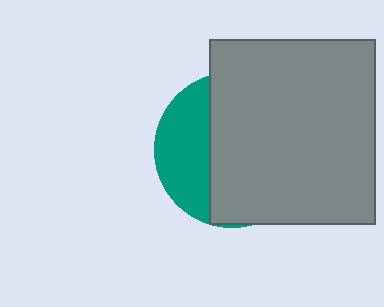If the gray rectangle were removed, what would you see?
You would see the complete teal circle.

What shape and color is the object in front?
The object in front is a gray rectangle.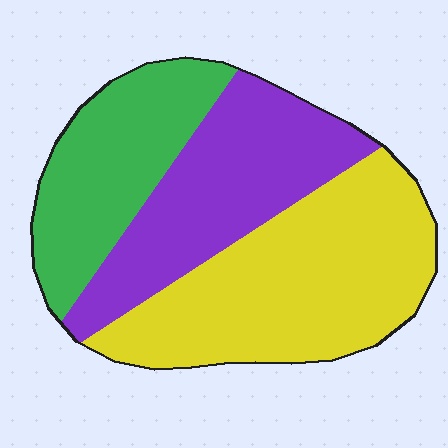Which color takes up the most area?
Yellow, at roughly 45%.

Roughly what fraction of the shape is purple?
Purple covers 31% of the shape.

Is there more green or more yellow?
Yellow.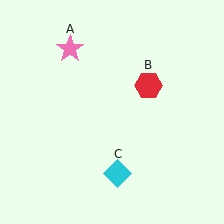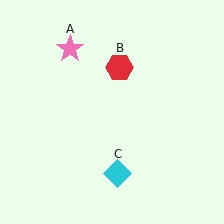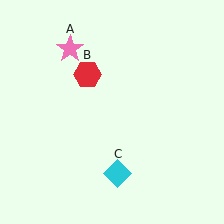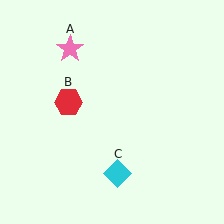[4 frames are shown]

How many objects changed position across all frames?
1 object changed position: red hexagon (object B).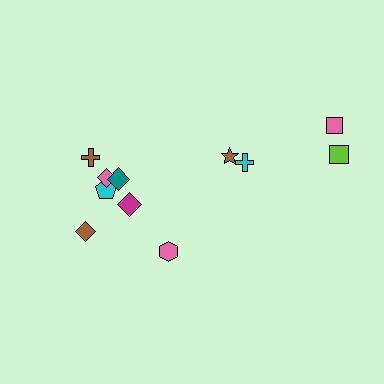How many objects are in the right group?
There are 4 objects.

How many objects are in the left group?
There are 7 objects.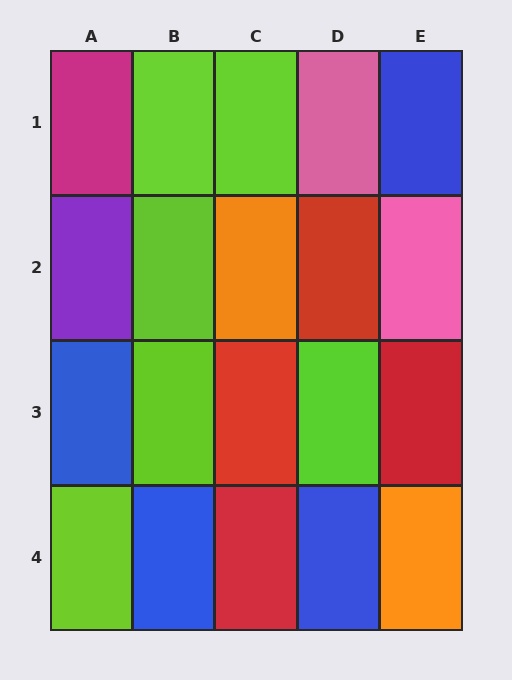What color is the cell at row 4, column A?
Lime.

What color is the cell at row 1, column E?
Blue.